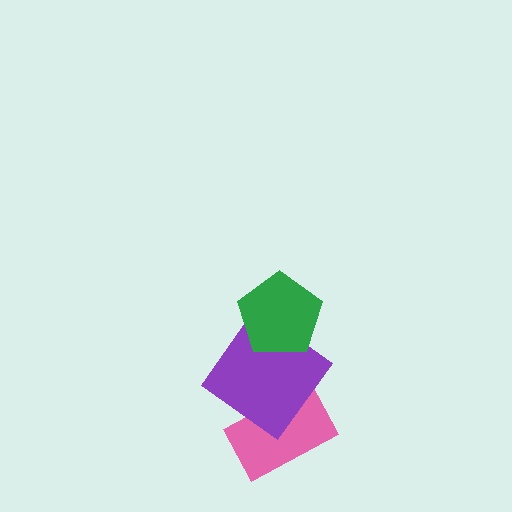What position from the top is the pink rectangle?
The pink rectangle is 3rd from the top.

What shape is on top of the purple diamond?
The green pentagon is on top of the purple diamond.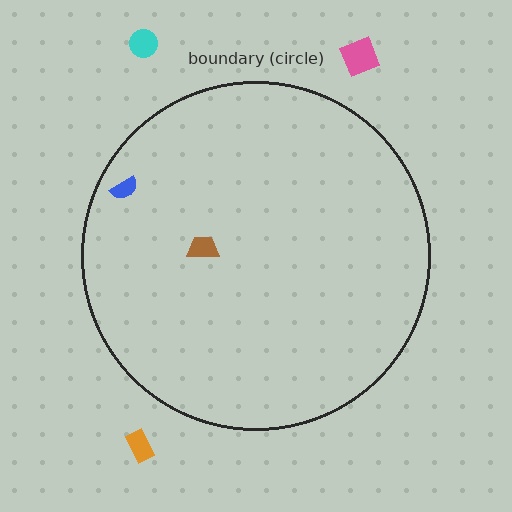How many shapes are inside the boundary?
2 inside, 3 outside.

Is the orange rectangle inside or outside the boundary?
Outside.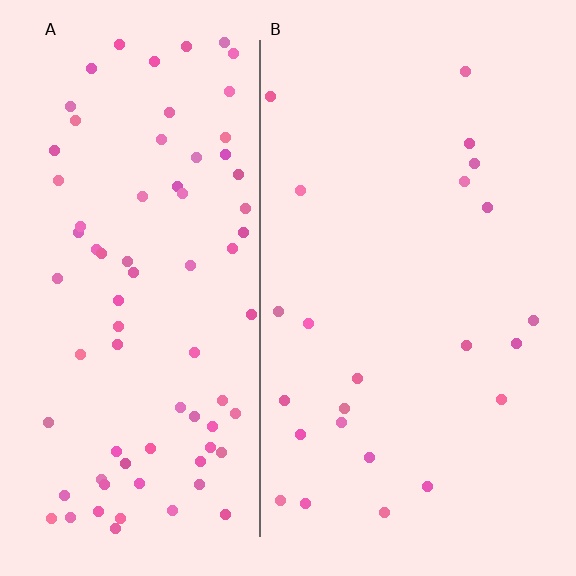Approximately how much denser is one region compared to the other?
Approximately 3.4× — region A over region B.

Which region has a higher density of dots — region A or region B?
A (the left).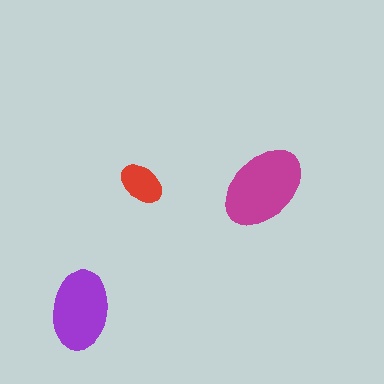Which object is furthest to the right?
The magenta ellipse is rightmost.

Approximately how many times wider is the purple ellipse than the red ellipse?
About 2 times wider.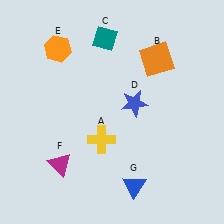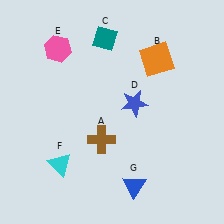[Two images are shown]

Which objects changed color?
A changed from yellow to brown. E changed from orange to pink. F changed from magenta to cyan.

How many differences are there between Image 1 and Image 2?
There are 3 differences between the two images.